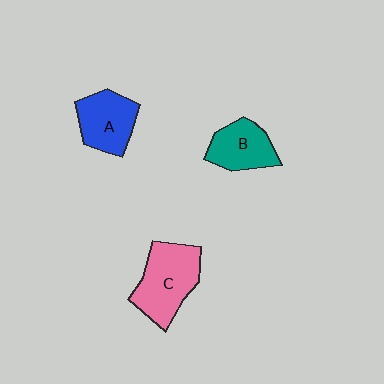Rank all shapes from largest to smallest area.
From largest to smallest: C (pink), A (blue), B (teal).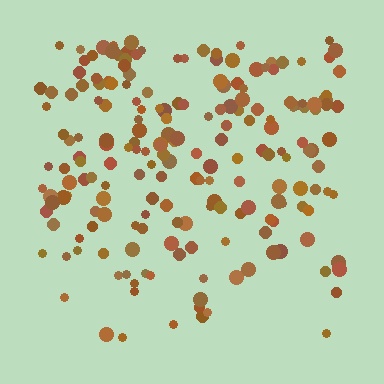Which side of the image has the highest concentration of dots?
The top.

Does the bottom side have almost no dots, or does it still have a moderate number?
Still a moderate number, just noticeably fewer than the top.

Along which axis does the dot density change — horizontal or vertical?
Vertical.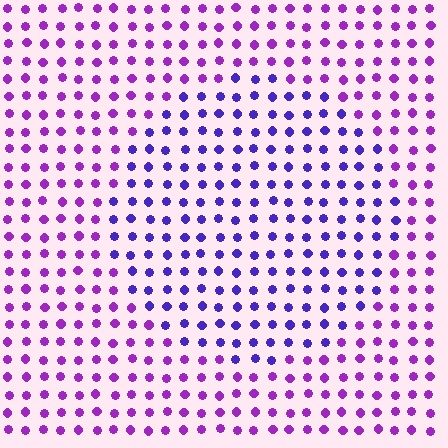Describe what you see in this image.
The image is filled with small purple elements in a uniform arrangement. A circle-shaped region is visible where the elements are tinted to a slightly different hue, forming a subtle color boundary.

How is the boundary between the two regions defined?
The boundary is defined purely by a slight shift in hue (about 34 degrees). Spacing, size, and orientation are identical on both sides.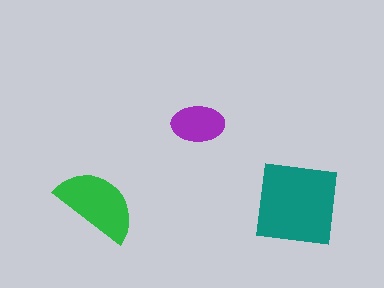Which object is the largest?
The teal square.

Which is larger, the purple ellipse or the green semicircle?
The green semicircle.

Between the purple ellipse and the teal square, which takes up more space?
The teal square.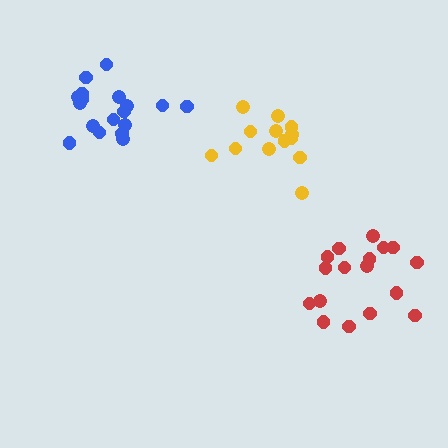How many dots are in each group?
Group 1: 13 dots, Group 2: 18 dots, Group 3: 17 dots (48 total).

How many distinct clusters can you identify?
There are 3 distinct clusters.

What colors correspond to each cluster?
The clusters are colored: yellow, blue, red.